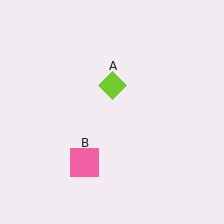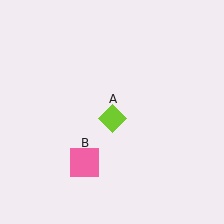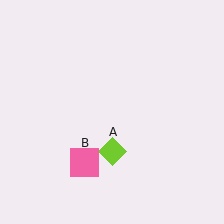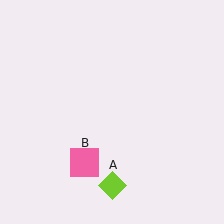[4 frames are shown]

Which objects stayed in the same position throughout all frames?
Pink square (object B) remained stationary.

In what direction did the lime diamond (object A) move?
The lime diamond (object A) moved down.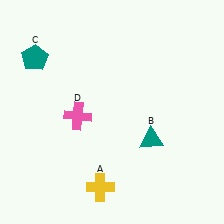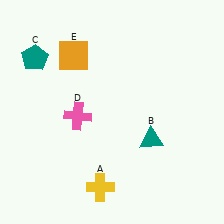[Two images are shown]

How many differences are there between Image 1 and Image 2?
There is 1 difference between the two images.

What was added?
An orange square (E) was added in Image 2.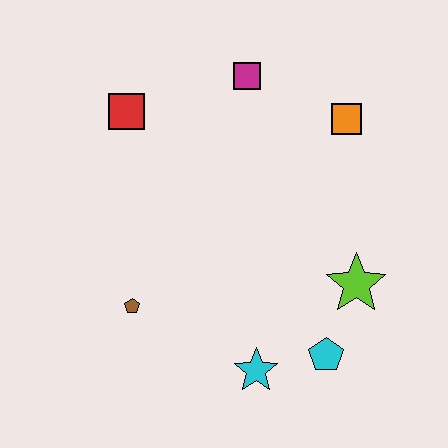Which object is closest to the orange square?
The magenta square is closest to the orange square.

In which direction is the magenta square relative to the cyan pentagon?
The magenta square is above the cyan pentagon.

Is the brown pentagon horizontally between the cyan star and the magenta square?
No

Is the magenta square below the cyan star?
No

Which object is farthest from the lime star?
The red square is farthest from the lime star.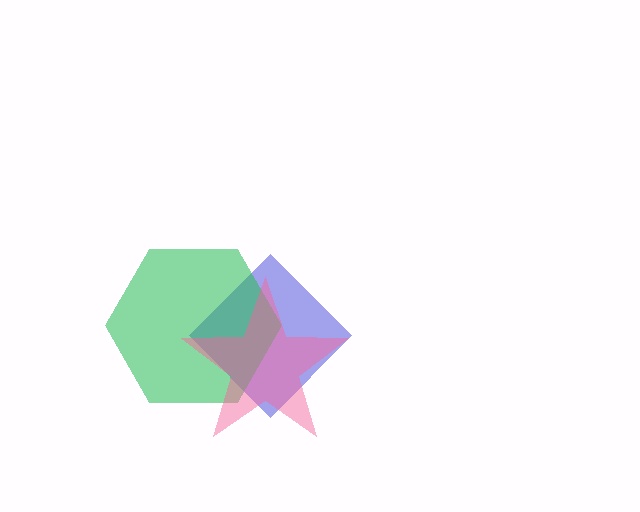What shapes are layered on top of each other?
The layered shapes are: a blue diamond, a green hexagon, a pink star.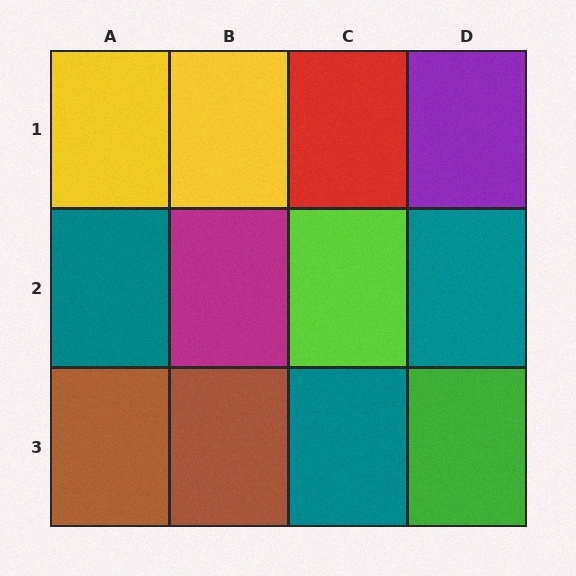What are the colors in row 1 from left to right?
Yellow, yellow, red, purple.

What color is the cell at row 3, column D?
Green.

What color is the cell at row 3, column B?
Brown.